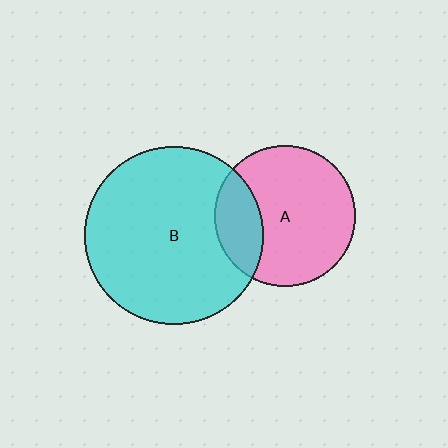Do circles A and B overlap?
Yes.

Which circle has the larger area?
Circle B (cyan).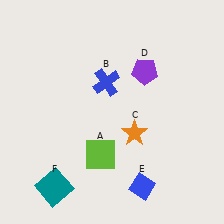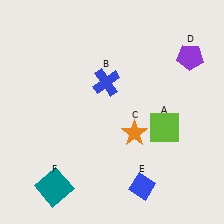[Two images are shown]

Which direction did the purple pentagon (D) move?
The purple pentagon (D) moved right.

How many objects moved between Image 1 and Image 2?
2 objects moved between the two images.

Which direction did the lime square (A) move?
The lime square (A) moved right.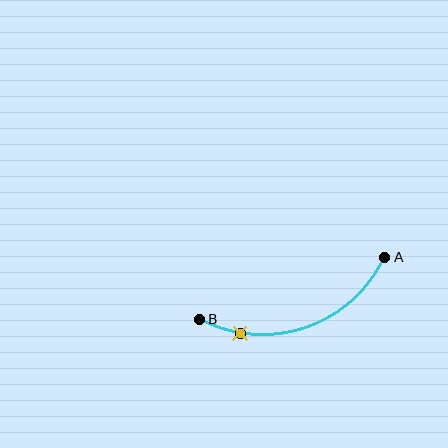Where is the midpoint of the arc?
The arc midpoint is the point on the curve farthest from the straight line joining A and B. It sits below that line.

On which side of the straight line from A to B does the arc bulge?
The arc bulges below the straight line connecting A and B.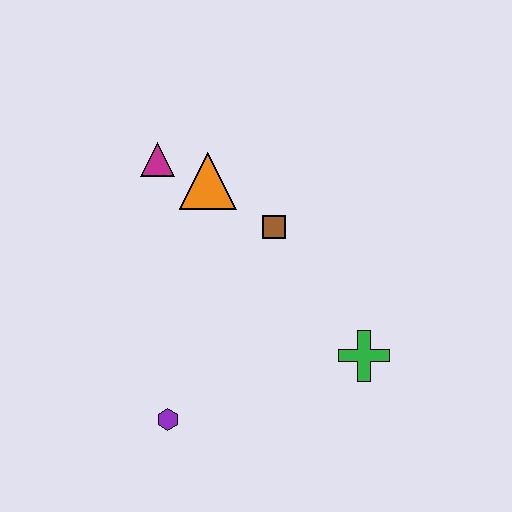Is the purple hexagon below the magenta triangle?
Yes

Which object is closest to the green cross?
The brown square is closest to the green cross.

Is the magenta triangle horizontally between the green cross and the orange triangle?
No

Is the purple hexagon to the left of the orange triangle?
Yes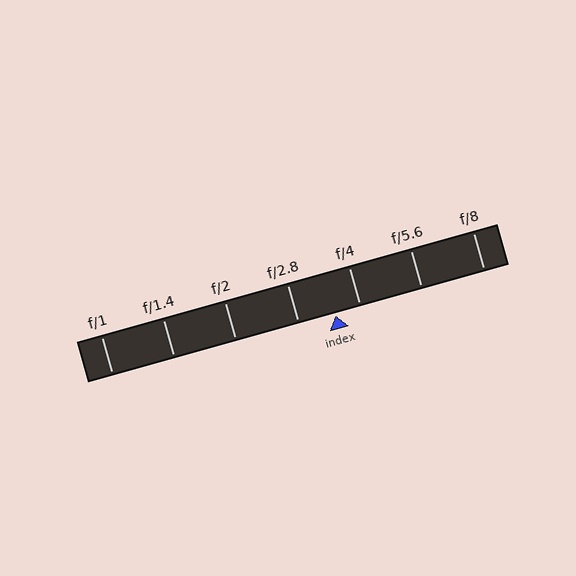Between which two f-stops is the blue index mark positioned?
The index mark is between f/2.8 and f/4.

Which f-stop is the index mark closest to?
The index mark is closest to f/4.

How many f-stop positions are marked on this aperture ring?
There are 7 f-stop positions marked.